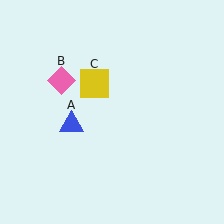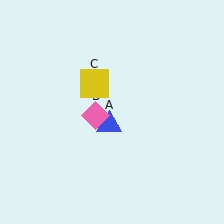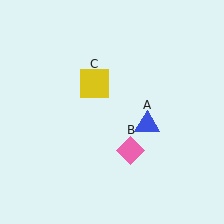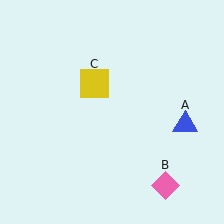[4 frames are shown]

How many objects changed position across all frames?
2 objects changed position: blue triangle (object A), pink diamond (object B).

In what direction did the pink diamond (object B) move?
The pink diamond (object B) moved down and to the right.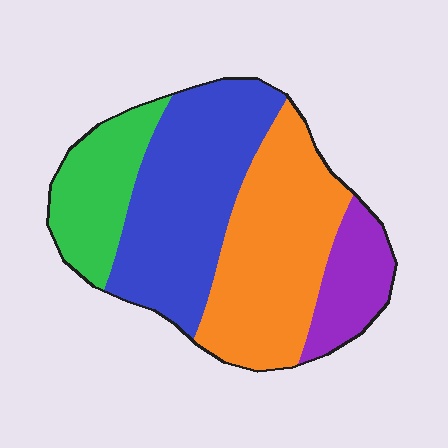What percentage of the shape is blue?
Blue covers roughly 35% of the shape.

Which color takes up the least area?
Purple, at roughly 10%.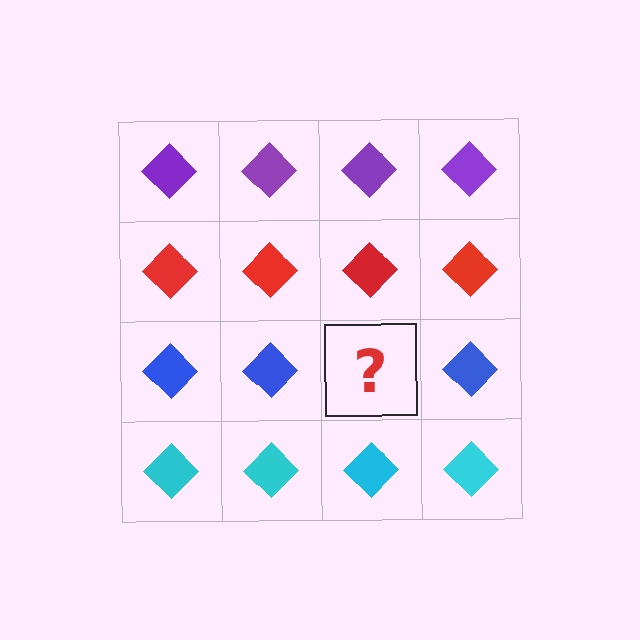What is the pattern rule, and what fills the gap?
The rule is that each row has a consistent color. The gap should be filled with a blue diamond.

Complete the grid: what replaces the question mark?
The question mark should be replaced with a blue diamond.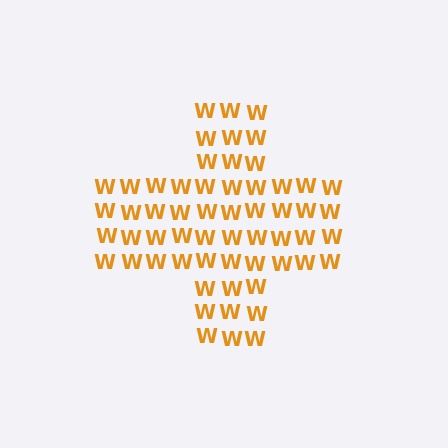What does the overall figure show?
The overall figure shows a cross.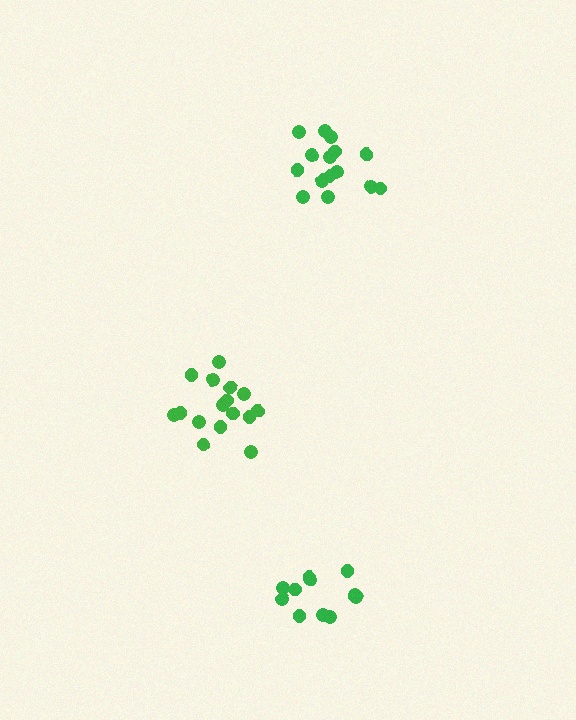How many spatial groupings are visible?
There are 3 spatial groupings.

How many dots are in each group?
Group 1: 16 dots, Group 2: 11 dots, Group 3: 16 dots (43 total).